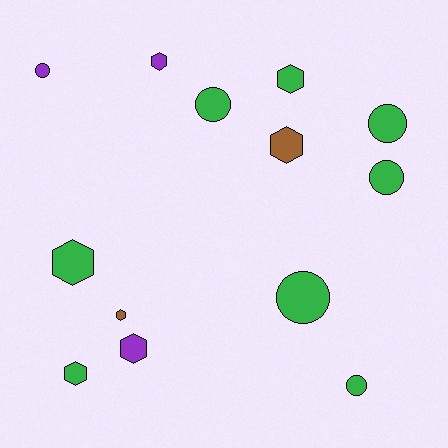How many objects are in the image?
There are 13 objects.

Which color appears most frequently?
Green, with 8 objects.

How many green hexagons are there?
There are 3 green hexagons.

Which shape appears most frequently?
Hexagon, with 7 objects.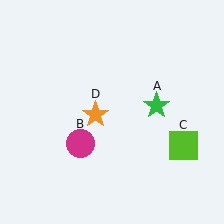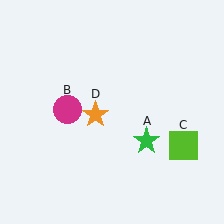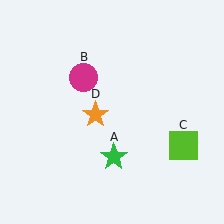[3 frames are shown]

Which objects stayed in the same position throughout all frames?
Lime square (object C) and orange star (object D) remained stationary.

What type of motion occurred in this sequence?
The green star (object A), magenta circle (object B) rotated clockwise around the center of the scene.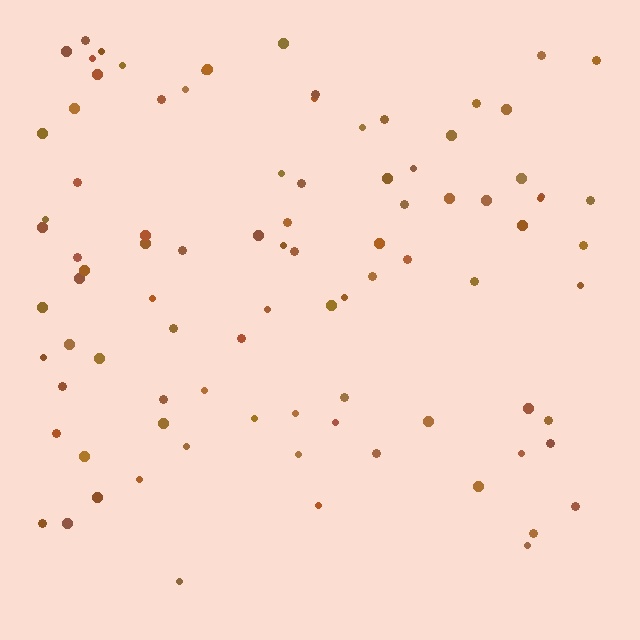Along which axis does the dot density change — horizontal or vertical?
Vertical.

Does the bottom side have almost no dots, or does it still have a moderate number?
Still a moderate number, just noticeably fewer than the top.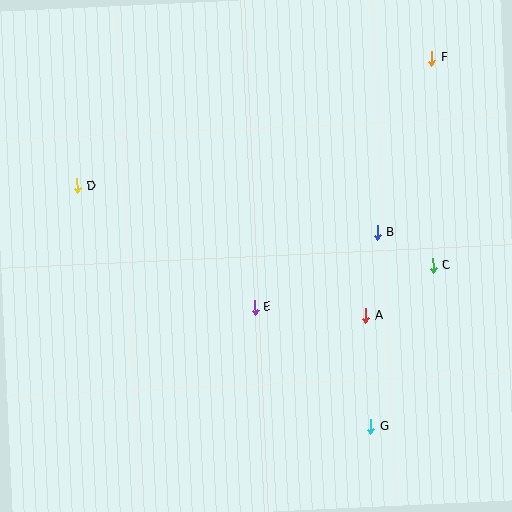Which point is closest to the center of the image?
Point E at (255, 308) is closest to the center.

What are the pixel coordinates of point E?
Point E is at (255, 308).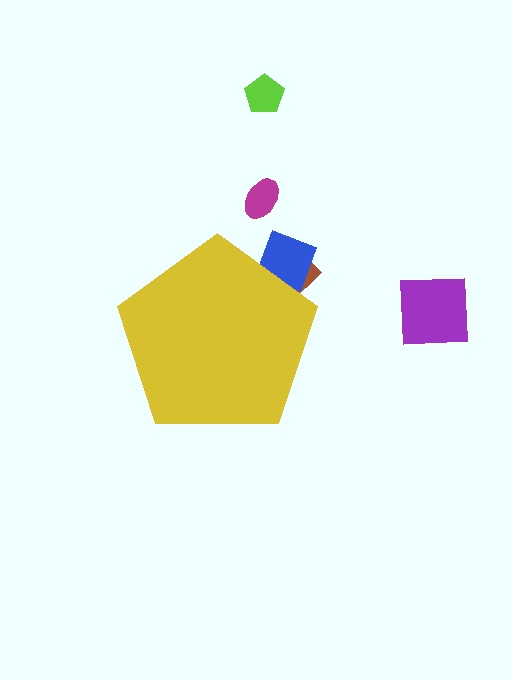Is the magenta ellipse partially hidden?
No, the magenta ellipse is fully visible.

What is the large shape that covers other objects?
A yellow pentagon.